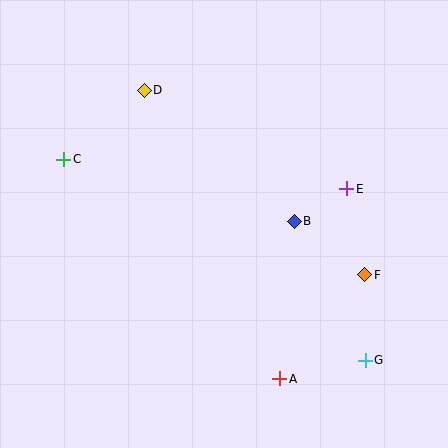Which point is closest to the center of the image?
Point B at (294, 221) is closest to the center.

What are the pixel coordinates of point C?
Point C is at (64, 159).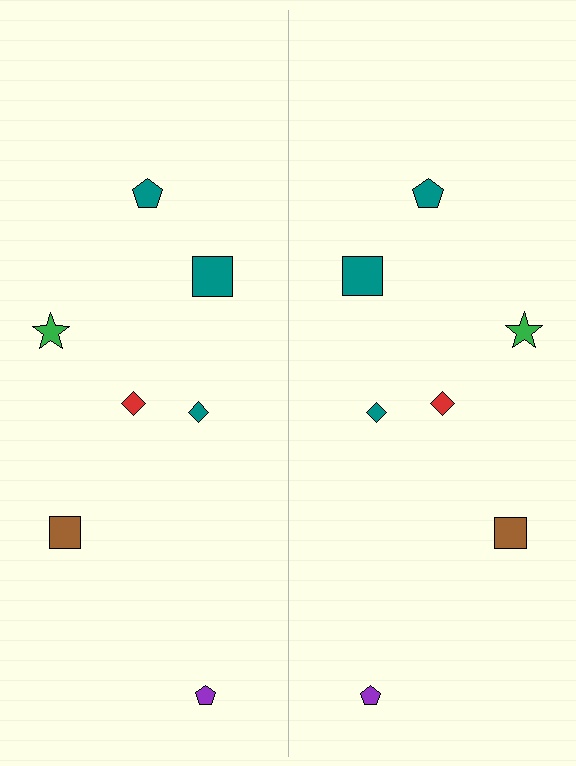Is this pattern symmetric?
Yes, this pattern has bilateral (reflection) symmetry.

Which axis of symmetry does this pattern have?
The pattern has a vertical axis of symmetry running through the center of the image.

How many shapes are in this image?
There are 14 shapes in this image.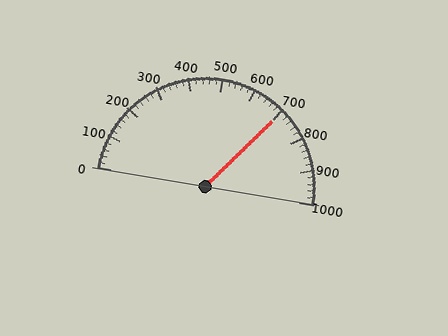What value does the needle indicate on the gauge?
The needle indicates approximately 700.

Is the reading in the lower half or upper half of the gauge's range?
The reading is in the upper half of the range (0 to 1000).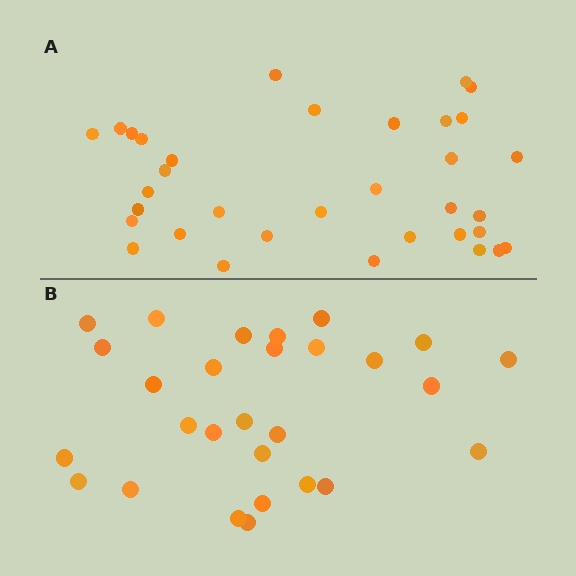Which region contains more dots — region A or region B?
Region A (the top region) has more dots.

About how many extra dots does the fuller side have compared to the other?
Region A has about 6 more dots than region B.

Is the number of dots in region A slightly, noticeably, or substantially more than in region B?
Region A has only slightly more — the two regions are fairly close. The ratio is roughly 1.2 to 1.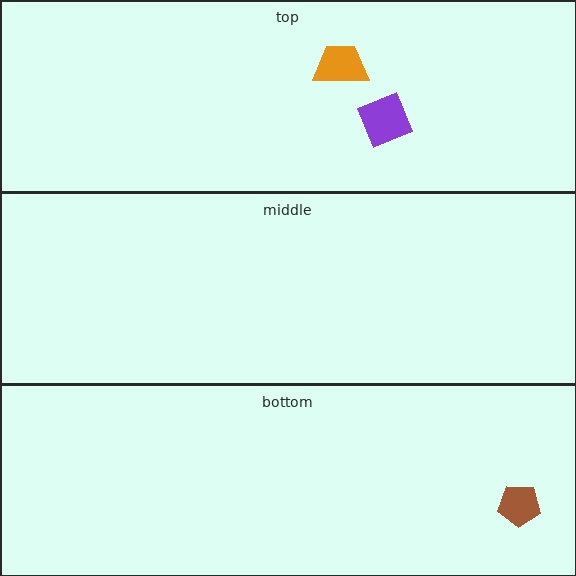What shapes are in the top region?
The orange trapezoid, the purple diamond.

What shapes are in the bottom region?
The brown pentagon.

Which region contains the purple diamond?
The top region.